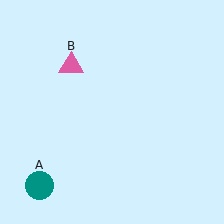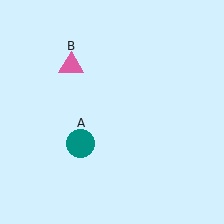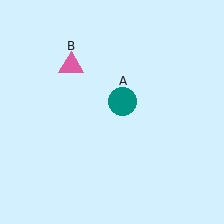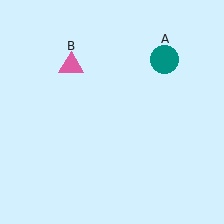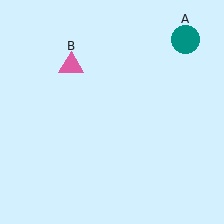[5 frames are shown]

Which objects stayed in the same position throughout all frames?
Pink triangle (object B) remained stationary.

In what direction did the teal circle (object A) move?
The teal circle (object A) moved up and to the right.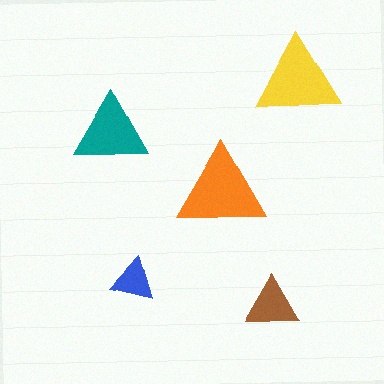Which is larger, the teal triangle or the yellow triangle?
The yellow one.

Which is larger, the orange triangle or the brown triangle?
The orange one.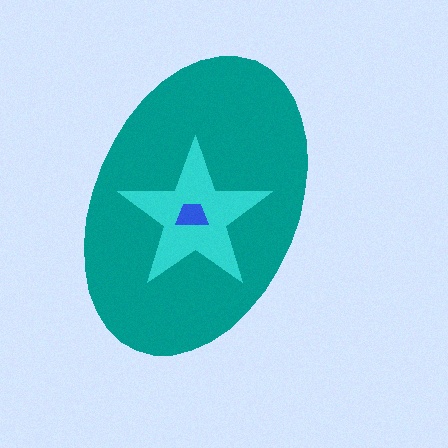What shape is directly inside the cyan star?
The blue trapezoid.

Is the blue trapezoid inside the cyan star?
Yes.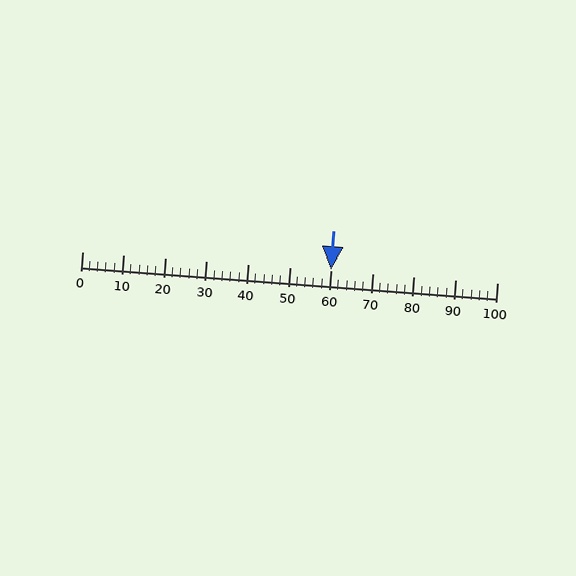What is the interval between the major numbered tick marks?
The major tick marks are spaced 10 units apart.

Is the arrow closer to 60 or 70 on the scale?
The arrow is closer to 60.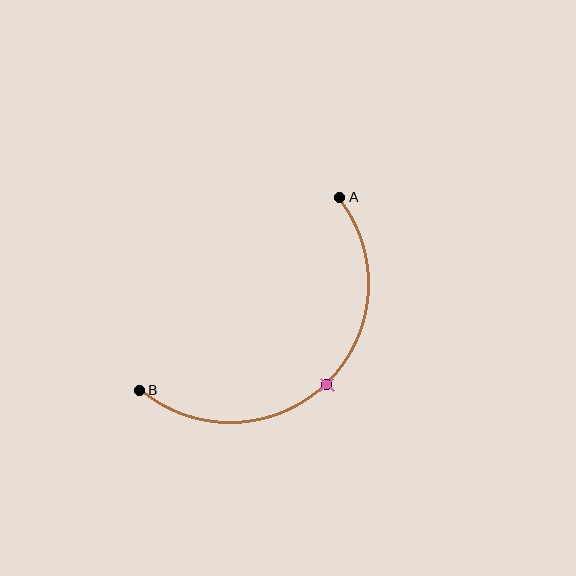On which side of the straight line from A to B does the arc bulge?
The arc bulges below and to the right of the straight line connecting A and B.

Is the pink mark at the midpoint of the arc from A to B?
Yes. The pink mark lies on the arc at equal arc-length from both A and B — it is the arc midpoint.